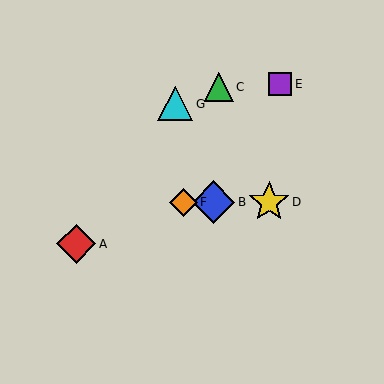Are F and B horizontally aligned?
Yes, both are at y≈202.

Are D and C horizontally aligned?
No, D is at y≈202 and C is at y≈87.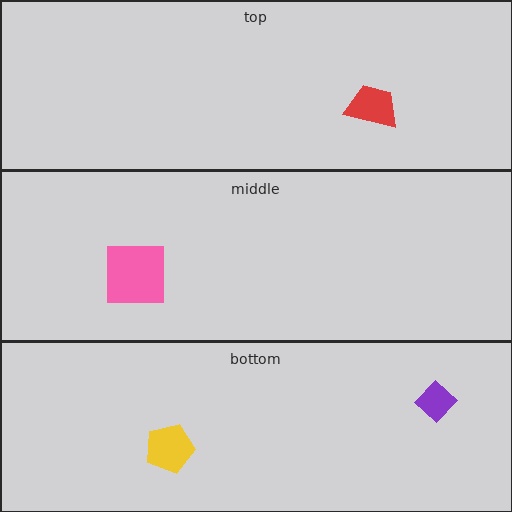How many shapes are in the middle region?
1.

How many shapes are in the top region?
1.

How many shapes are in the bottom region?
2.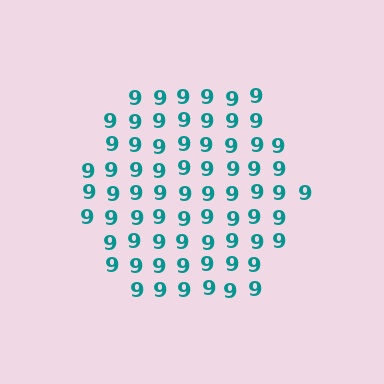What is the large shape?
The large shape is a hexagon.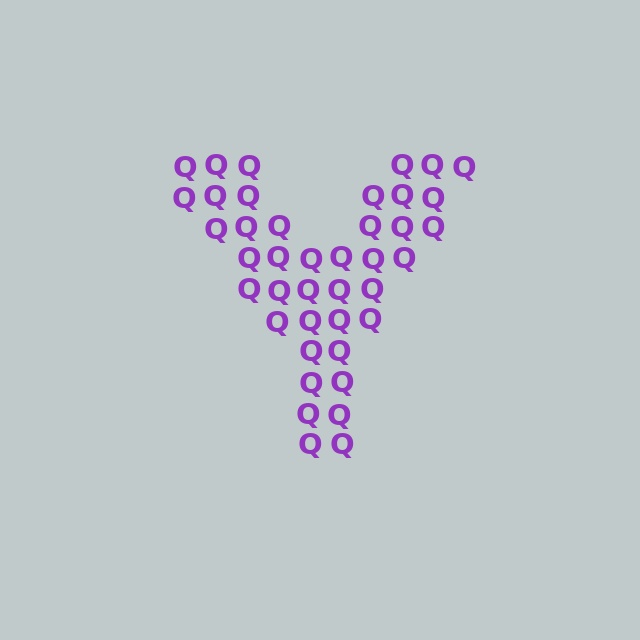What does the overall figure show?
The overall figure shows the letter Y.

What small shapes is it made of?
It is made of small letter Q's.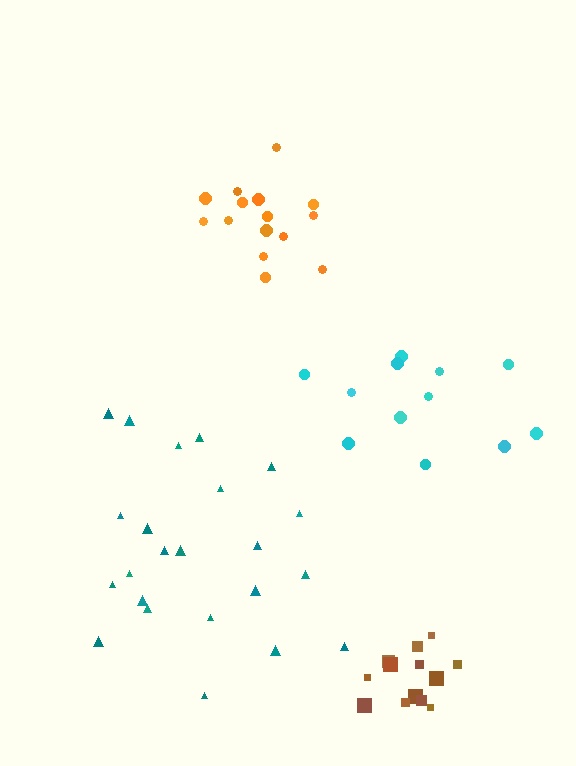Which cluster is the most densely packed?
Brown.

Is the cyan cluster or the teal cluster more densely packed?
Teal.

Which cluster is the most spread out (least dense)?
Cyan.